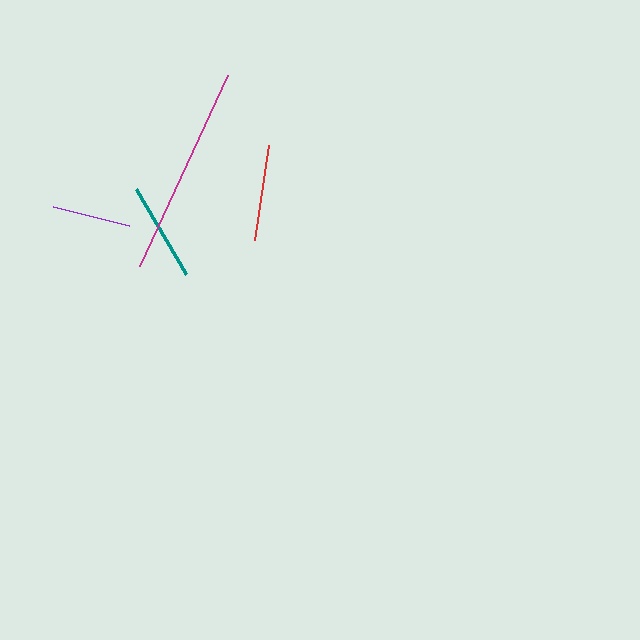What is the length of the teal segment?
The teal segment is approximately 98 pixels long.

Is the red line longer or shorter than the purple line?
The red line is longer than the purple line.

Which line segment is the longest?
The magenta line is the longest at approximately 211 pixels.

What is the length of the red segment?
The red segment is approximately 96 pixels long.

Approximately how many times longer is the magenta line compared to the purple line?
The magenta line is approximately 2.7 times the length of the purple line.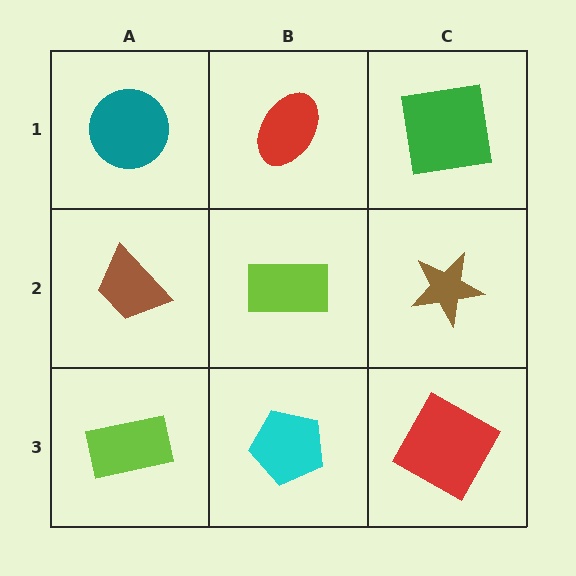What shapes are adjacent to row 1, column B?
A lime rectangle (row 2, column B), a teal circle (row 1, column A), a green square (row 1, column C).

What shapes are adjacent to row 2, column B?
A red ellipse (row 1, column B), a cyan pentagon (row 3, column B), a brown trapezoid (row 2, column A), a brown star (row 2, column C).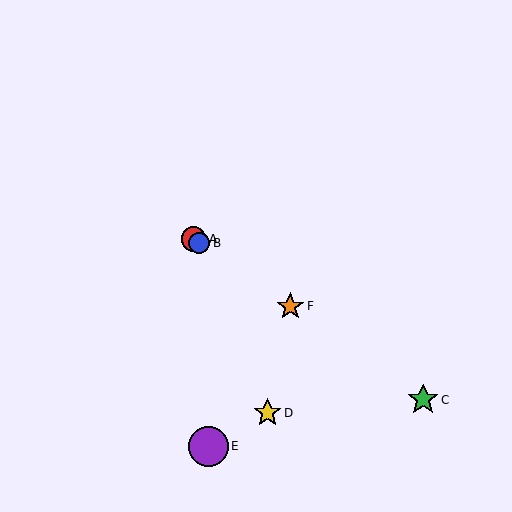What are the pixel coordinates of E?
Object E is at (208, 446).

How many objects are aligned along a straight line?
4 objects (A, B, C, F) are aligned along a straight line.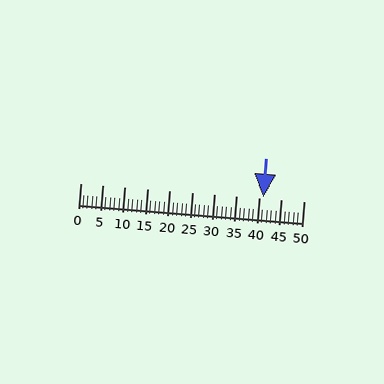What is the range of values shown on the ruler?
The ruler shows values from 0 to 50.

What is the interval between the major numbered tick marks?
The major tick marks are spaced 5 units apart.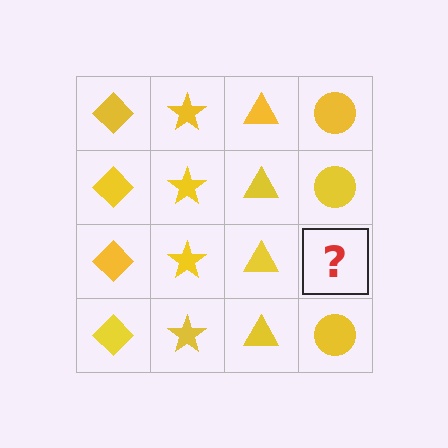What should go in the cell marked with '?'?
The missing cell should contain a yellow circle.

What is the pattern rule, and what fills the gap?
The rule is that each column has a consistent shape. The gap should be filled with a yellow circle.